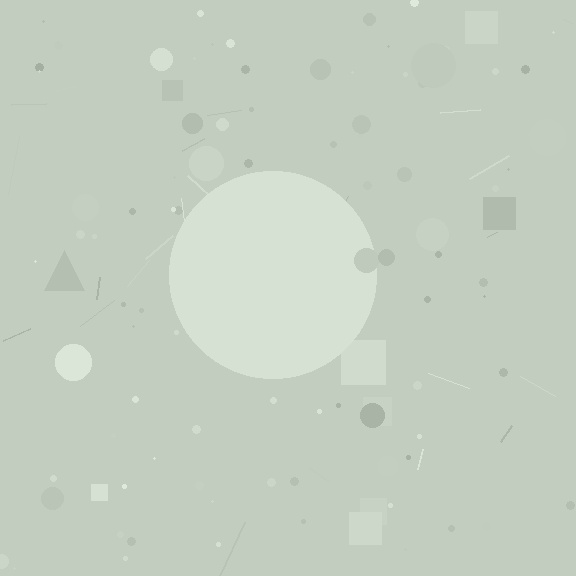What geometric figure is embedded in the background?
A circle is embedded in the background.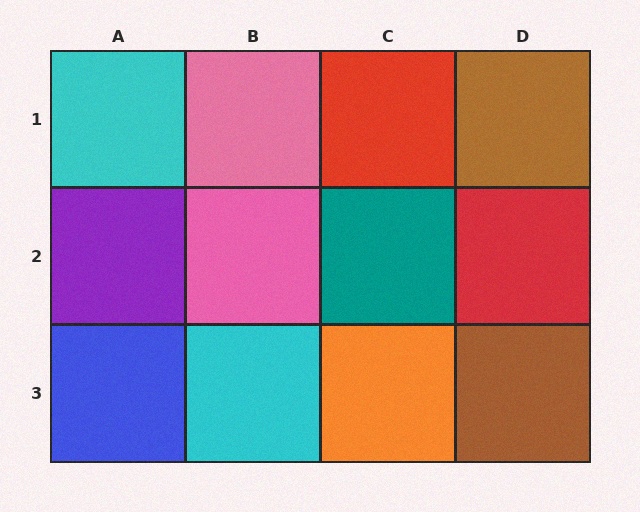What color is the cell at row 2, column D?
Red.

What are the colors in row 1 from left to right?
Cyan, pink, red, brown.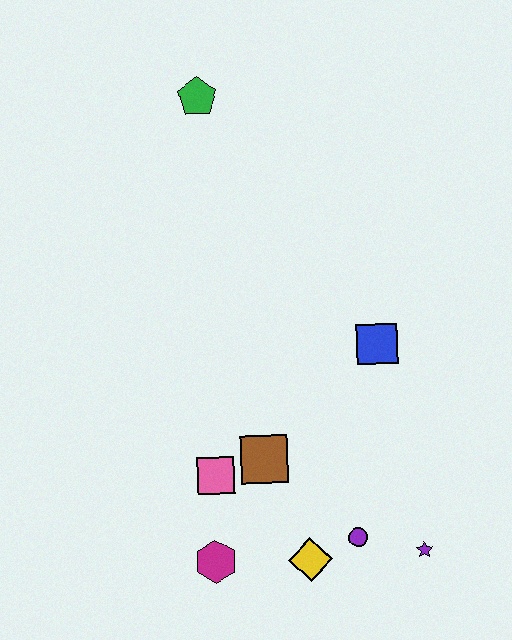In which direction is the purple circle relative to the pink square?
The purple circle is to the right of the pink square.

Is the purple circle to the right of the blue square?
No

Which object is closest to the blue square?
The brown square is closest to the blue square.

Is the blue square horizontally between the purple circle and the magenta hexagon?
No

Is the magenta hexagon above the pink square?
No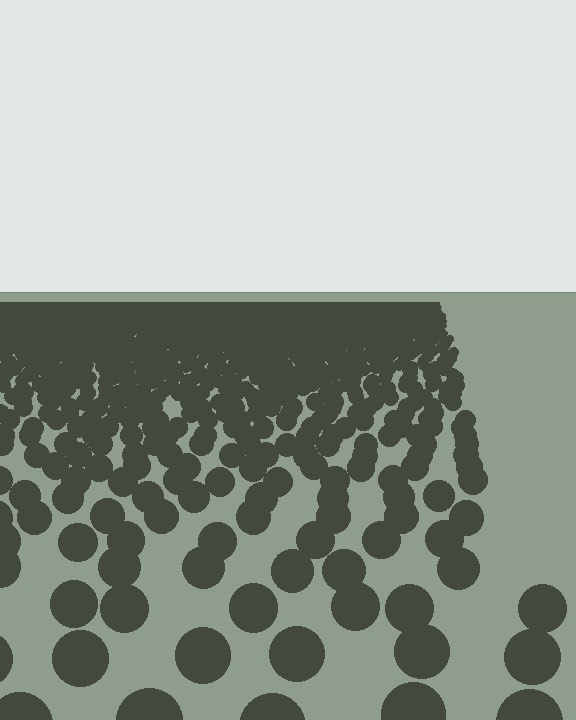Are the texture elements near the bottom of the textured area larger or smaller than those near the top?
Larger. Near the bottom, elements are closer to the viewer and appear at a bigger on-screen size.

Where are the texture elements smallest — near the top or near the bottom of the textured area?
Near the top.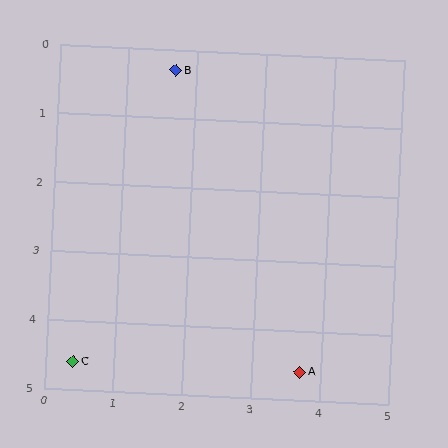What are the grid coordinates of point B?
Point B is at approximately (1.7, 0.3).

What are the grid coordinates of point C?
Point C is at approximately (0.4, 4.6).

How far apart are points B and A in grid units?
Points B and A are about 4.7 grid units apart.